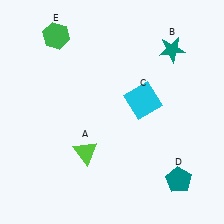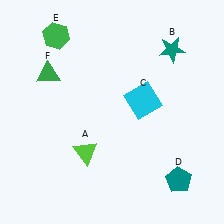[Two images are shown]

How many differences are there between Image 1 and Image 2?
There is 1 difference between the two images.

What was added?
A green triangle (F) was added in Image 2.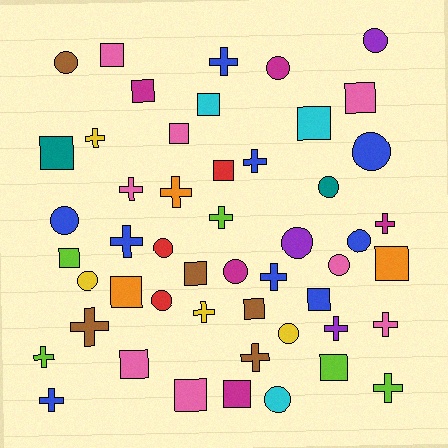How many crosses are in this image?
There are 17 crosses.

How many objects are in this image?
There are 50 objects.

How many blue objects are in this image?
There are 9 blue objects.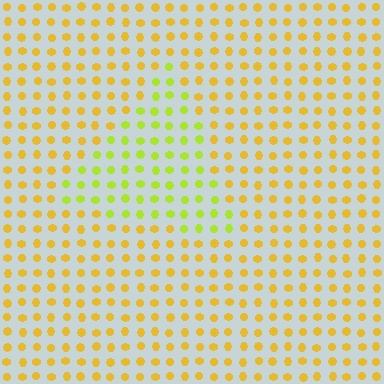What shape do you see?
I see a triangle.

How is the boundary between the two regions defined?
The boundary is defined purely by a slight shift in hue (about 35 degrees). Spacing, size, and orientation are identical on both sides.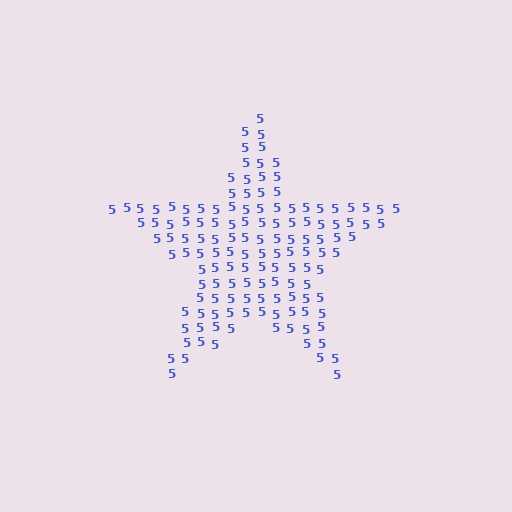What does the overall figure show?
The overall figure shows a star.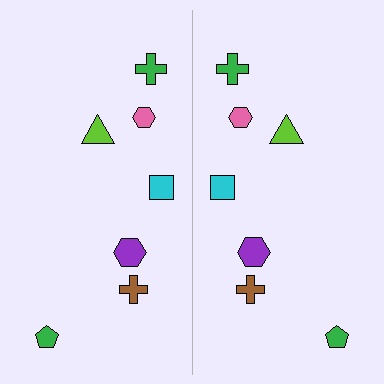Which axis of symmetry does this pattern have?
The pattern has a vertical axis of symmetry running through the center of the image.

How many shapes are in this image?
There are 14 shapes in this image.